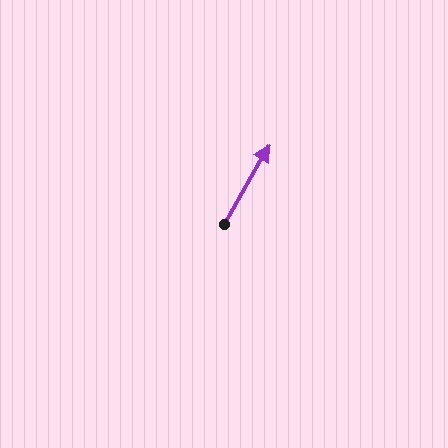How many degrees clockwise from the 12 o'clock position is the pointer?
Approximately 30 degrees.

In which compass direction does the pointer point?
Northeast.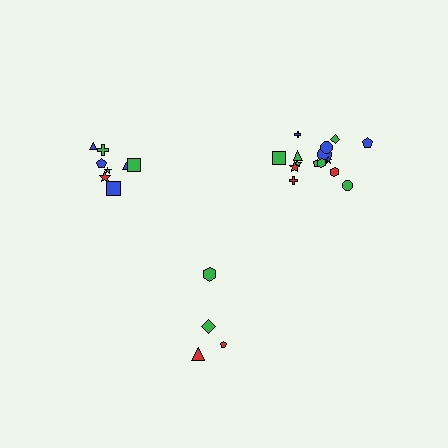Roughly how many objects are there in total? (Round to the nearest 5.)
Roughly 25 objects in total.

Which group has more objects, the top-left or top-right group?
The top-right group.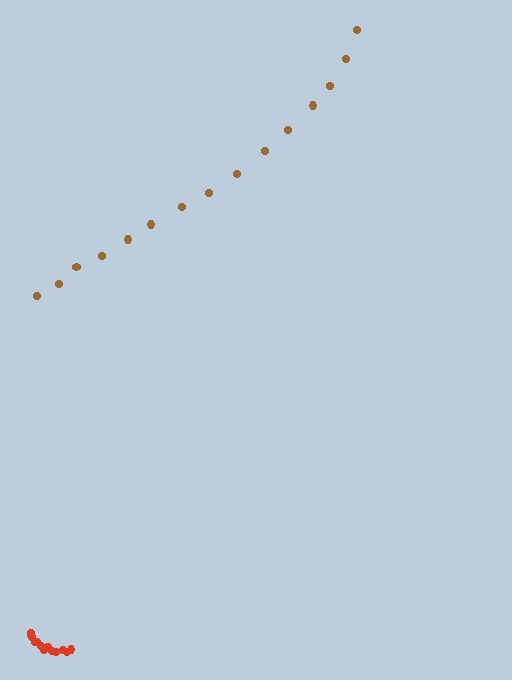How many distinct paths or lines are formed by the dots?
There are 2 distinct paths.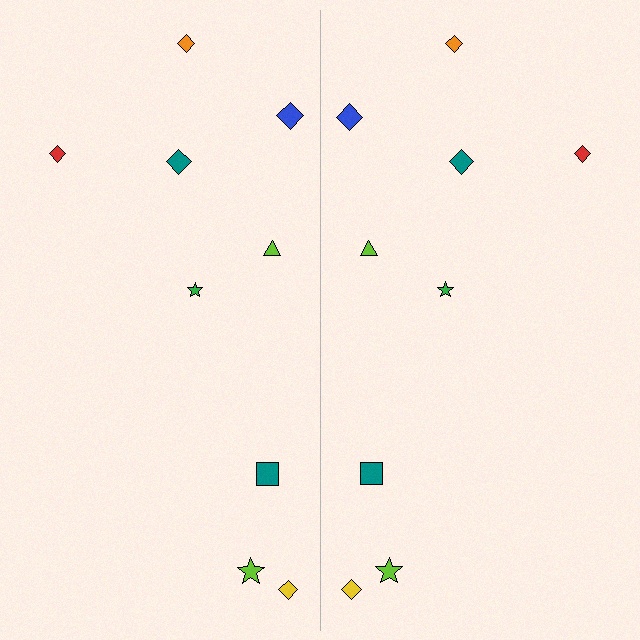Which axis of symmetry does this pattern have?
The pattern has a vertical axis of symmetry running through the center of the image.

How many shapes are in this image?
There are 18 shapes in this image.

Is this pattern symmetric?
Yes, this pattern has bilateral (reflection) symmetry.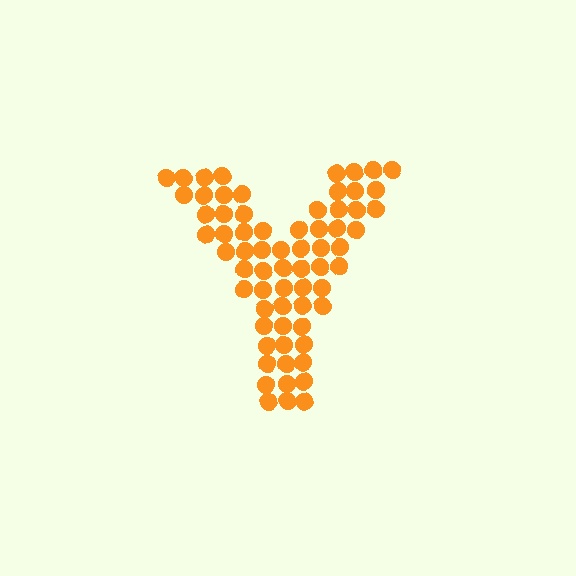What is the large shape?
The large shape is the letter Y.